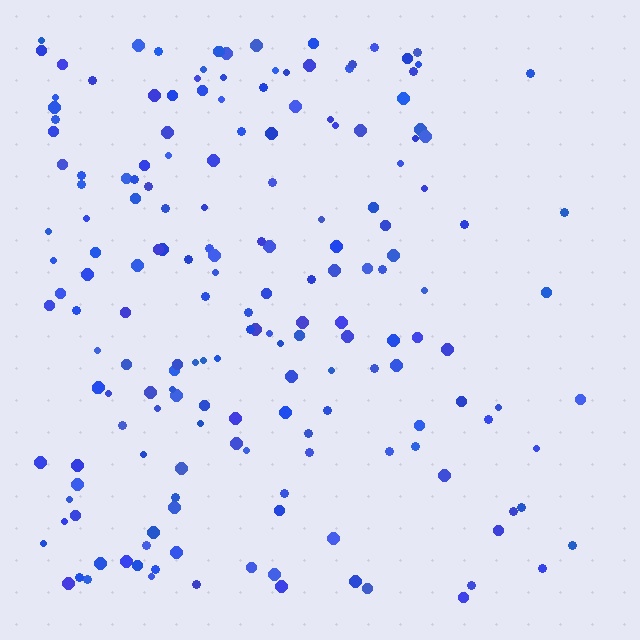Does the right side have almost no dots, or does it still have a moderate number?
Still a moderate number, just noticeably fewer than the left.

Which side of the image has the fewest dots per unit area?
The right.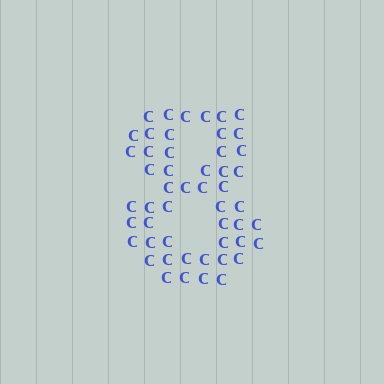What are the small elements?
The small elements are letter C's.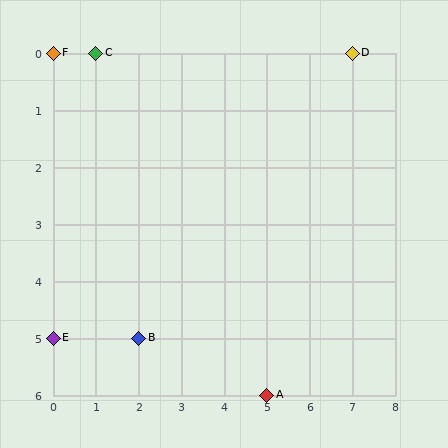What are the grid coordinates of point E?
Point E is at grid coordinates (0, 5).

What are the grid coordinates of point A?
Point A is at grid coordinates (5, 6).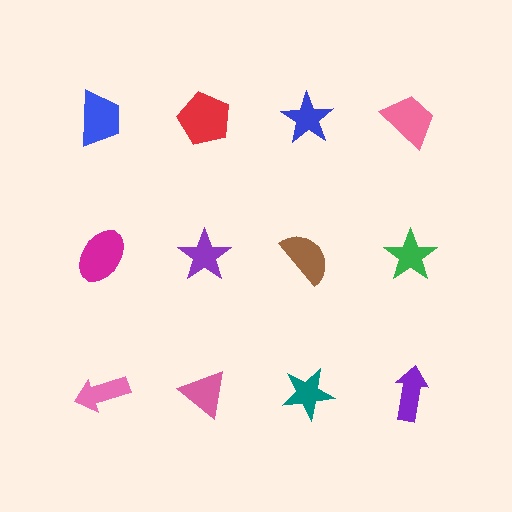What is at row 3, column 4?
A purple arrow.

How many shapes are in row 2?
4 shapes.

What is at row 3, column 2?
A pink triangle.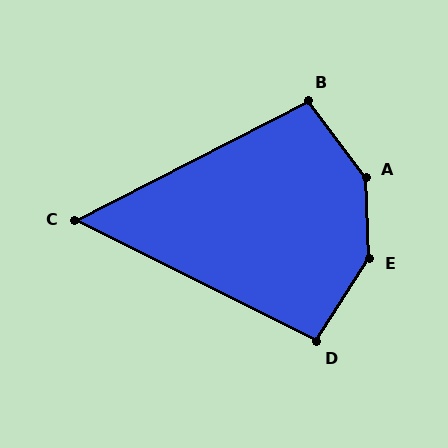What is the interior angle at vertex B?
Approximately 100 degrees (obtuse).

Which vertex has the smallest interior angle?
C, at approximately 54 degrees.